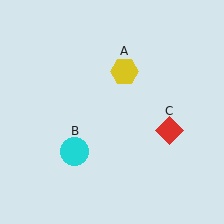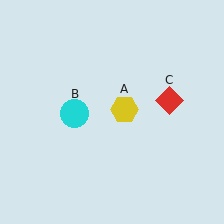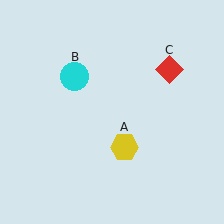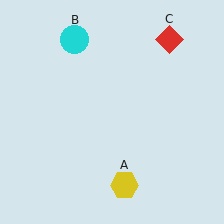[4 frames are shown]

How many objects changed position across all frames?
3 objects changed position: yellow hexagon (object A), cyan circle (object B), red diamond (object C).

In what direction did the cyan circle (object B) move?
The cyan circle (object B) moved up.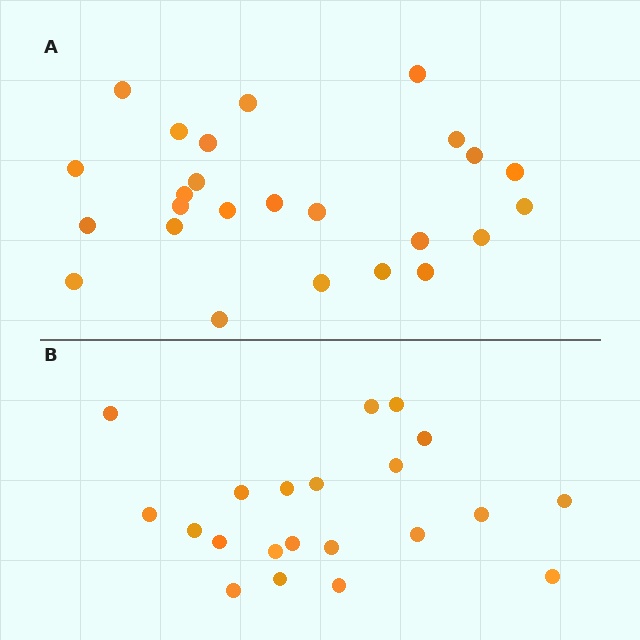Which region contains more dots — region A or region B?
Region A (the top region) has more dots.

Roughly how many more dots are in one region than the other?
Region A has about 4 more dots than region B.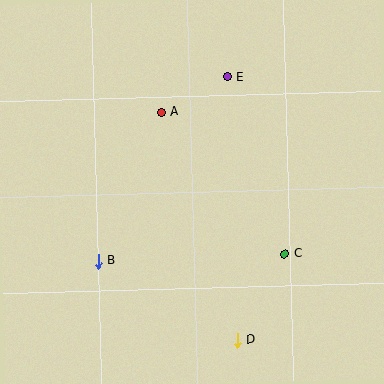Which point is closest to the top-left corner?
Point A is closest to the top-left corner.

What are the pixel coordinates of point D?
Point D is at (237, 340).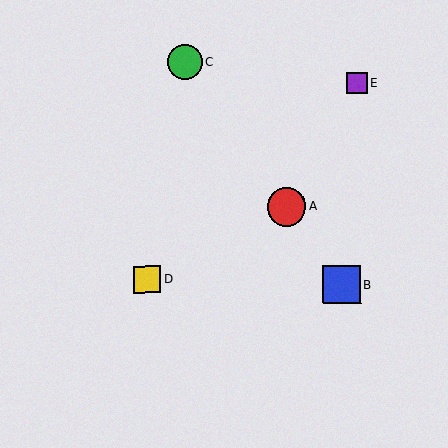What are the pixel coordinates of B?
Object B is at (342, 285).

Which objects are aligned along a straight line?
Objects A, B, C are aligned along a straight line.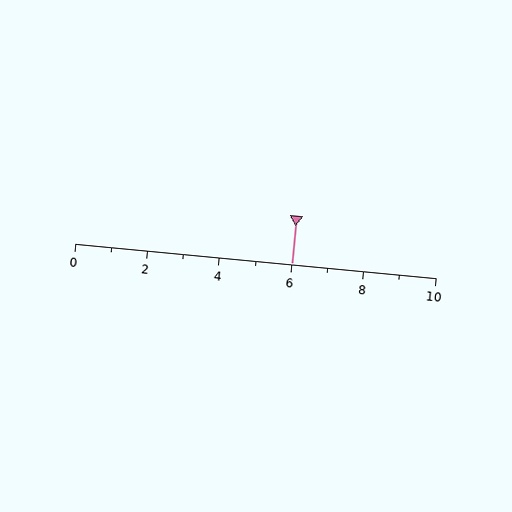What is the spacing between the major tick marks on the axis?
The major ticks are spaced 2 apart.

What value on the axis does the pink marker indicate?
The marker indicates approximately 6.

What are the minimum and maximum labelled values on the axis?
The axis runs from 0 to 10.